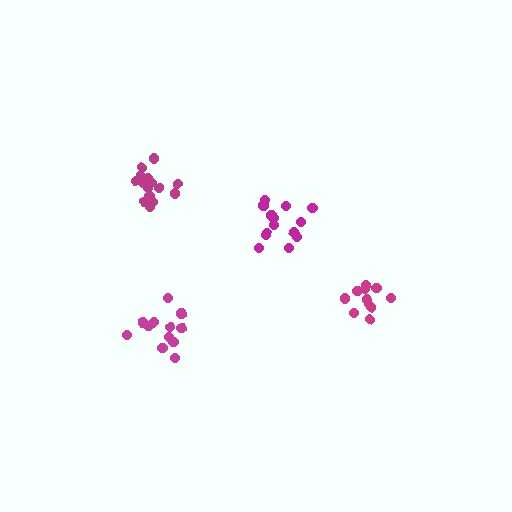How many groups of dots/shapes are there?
There are 4 groups.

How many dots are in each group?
Group 1: 13 dots, Group 2: 11 dots, Group 3: 15 dots, Group 4: 14 dots (53 total).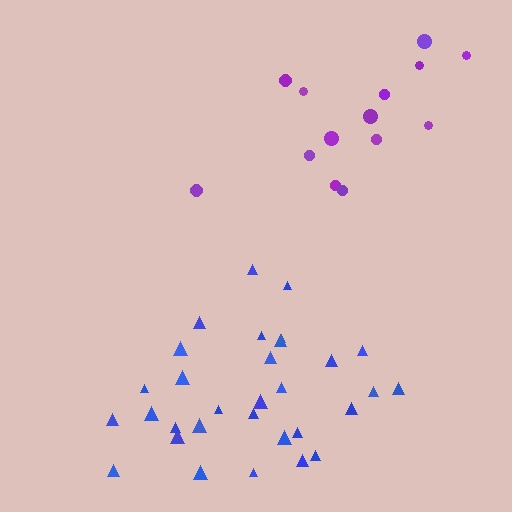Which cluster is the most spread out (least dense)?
Purple.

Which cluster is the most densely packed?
Blue.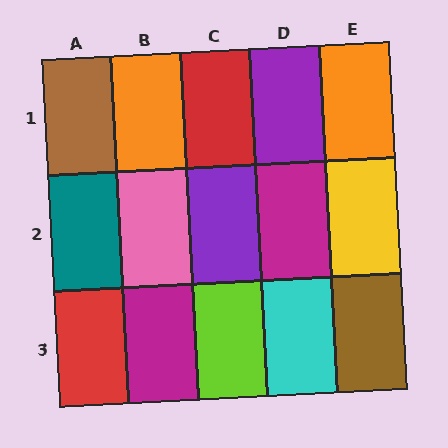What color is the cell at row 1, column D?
Purple.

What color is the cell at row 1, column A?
Brown.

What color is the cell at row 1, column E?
Orange.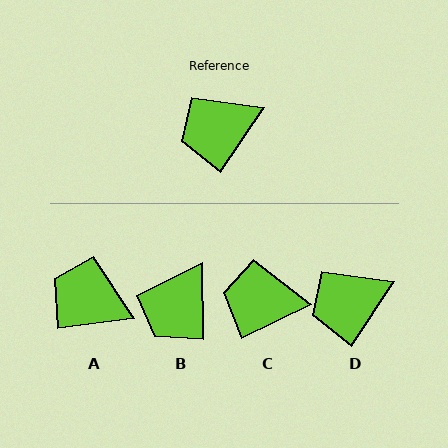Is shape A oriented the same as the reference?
No, it is off by about 48 degrees.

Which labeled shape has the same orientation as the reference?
D.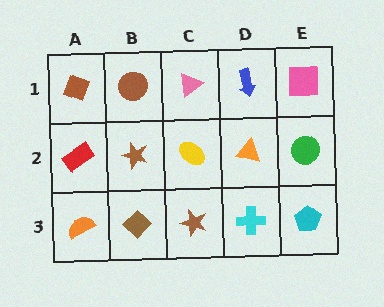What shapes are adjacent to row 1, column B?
A brown star (row 2, column B), a brown diamond (row 1, column A), a pink triangle (row 1, column C).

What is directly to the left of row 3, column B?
An orange semicircle.